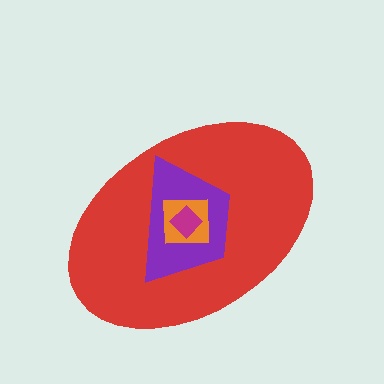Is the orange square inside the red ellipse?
Yes.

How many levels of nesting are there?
4.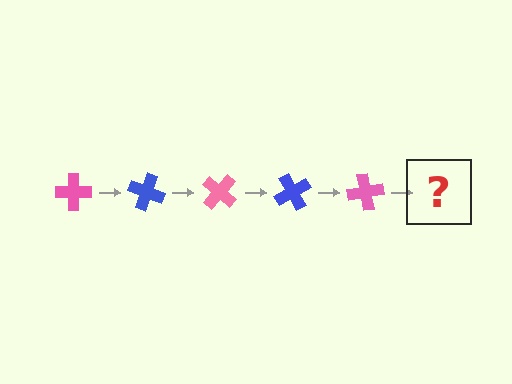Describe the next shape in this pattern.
It should be a blue cross, rotated 100 degrees from the start.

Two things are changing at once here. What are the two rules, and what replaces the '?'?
The two rules are that it rotates 20 degrees each step and the color cycles through pink and blue. The '?' should be a blue cross, rotated 100 degrees from the start.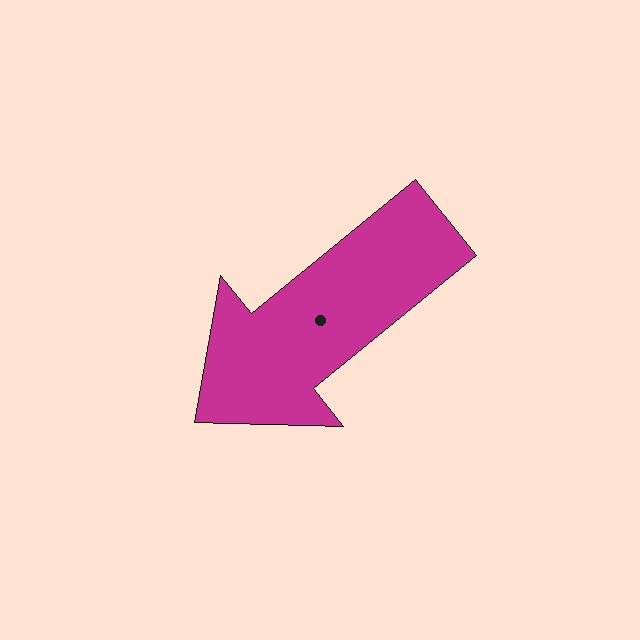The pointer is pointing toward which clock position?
Roughly 8 o'clock.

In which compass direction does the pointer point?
Southwest.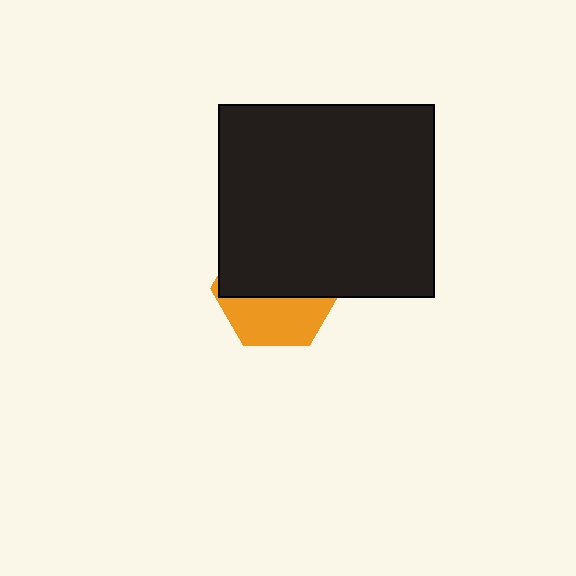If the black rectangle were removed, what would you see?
You would see the complete orange hexagon.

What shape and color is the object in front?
The object in front is a black rectangle.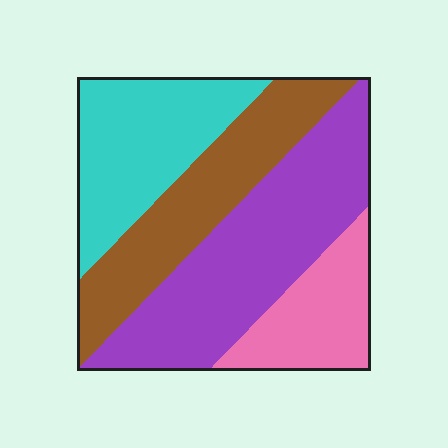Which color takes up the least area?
Pink, at roughly 15%.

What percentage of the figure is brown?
Brown takes up less than a quarter of the figure.